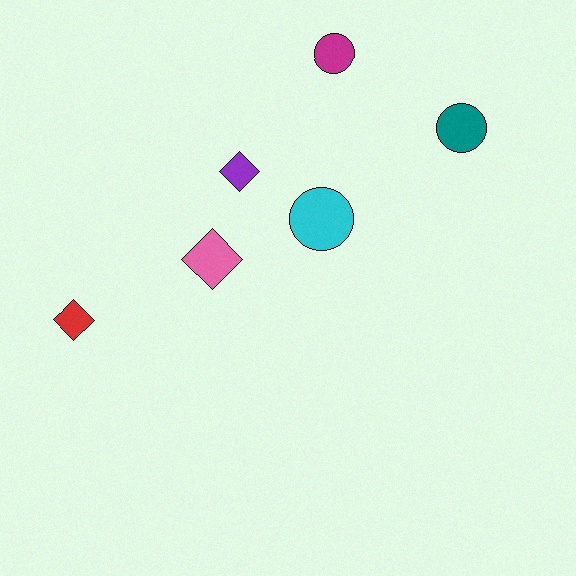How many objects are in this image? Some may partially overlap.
There are 6 objects.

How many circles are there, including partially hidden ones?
There are 3 circles.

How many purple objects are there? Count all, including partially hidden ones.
There is 1 purple object.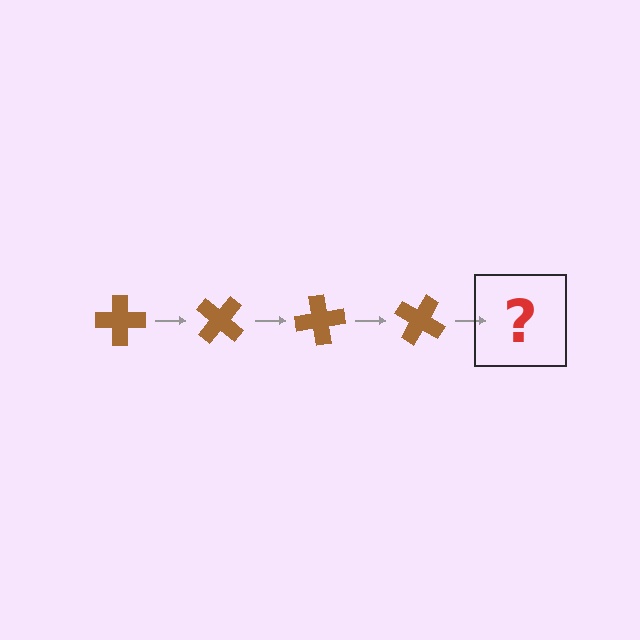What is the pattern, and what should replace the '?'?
The pattern is that the cross rotates 40 degrees each step. The '?' should be a brown cross rotated 160 degrees.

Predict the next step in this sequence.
The next step is a brown cross rotated 160 degrees.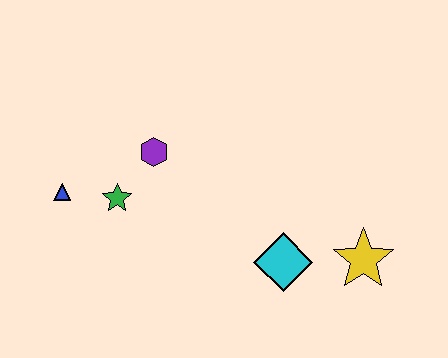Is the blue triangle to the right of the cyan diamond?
No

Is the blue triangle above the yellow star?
Yes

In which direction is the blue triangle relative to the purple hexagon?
The blue triangle is to the left of the purple hexagon.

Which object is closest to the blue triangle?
The green star is closest to the blue triangle.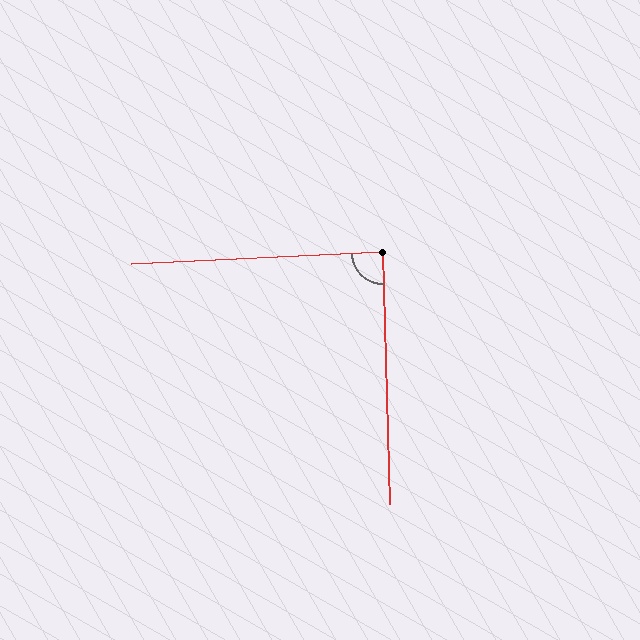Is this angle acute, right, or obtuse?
It is approximately a right angle.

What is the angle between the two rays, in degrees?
Approximately 89 degrees.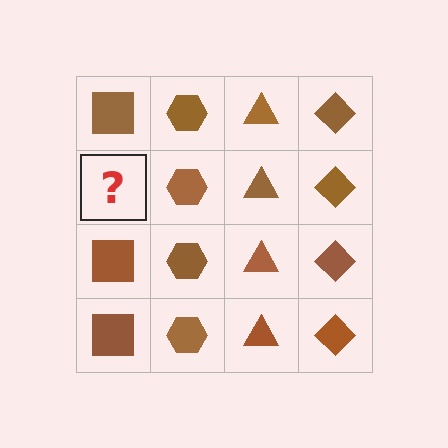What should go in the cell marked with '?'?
The missing cell should contain a brown square.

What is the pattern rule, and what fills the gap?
The rule is that each column has a consistent shape. The gap should be filled with a brown square.